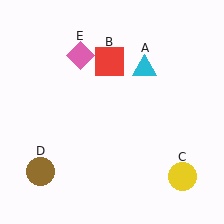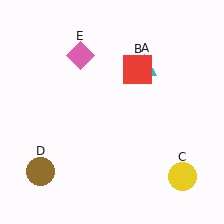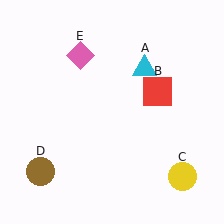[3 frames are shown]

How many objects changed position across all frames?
1 object changed position: red square (object B).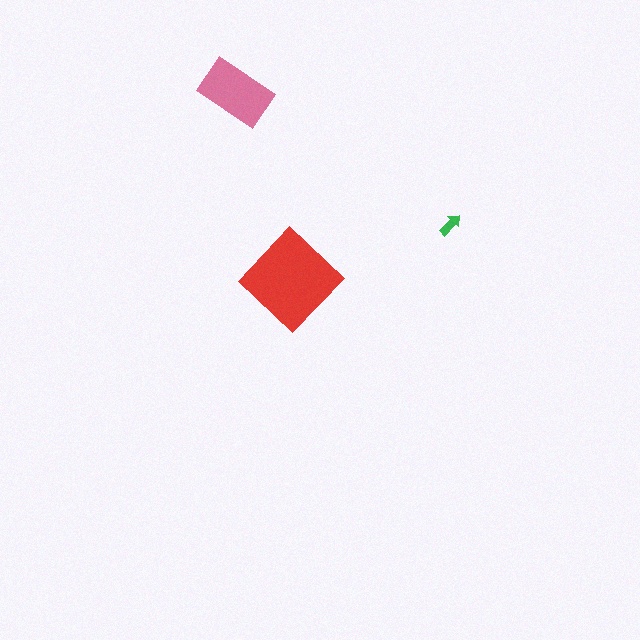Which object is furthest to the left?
The pink rectangle is leftmost.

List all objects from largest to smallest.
The red diamond, the pink rectangle, the green arrow.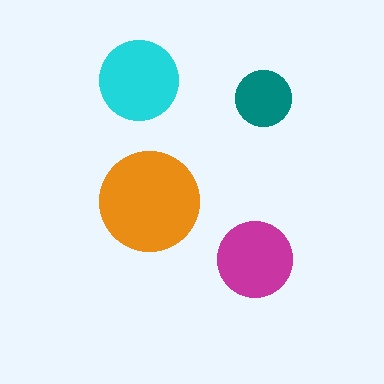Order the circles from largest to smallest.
the orange one, the cyan one, the magenta one, the teal one.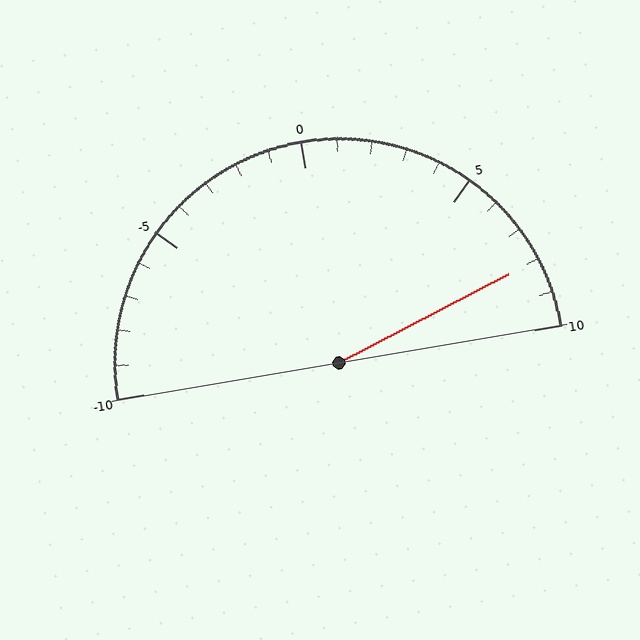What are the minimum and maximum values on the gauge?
The gauge ranges from -10 to 10.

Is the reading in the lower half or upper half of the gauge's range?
The reading is in the upper half of the range (-10 to 10).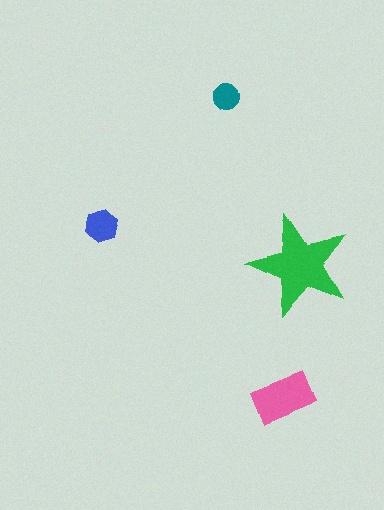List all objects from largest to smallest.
The green star, the pink rectangle, the blue hexagon, the teal circle.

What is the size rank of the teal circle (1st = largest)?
4th.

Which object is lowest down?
The pink rectangle is bottommost.